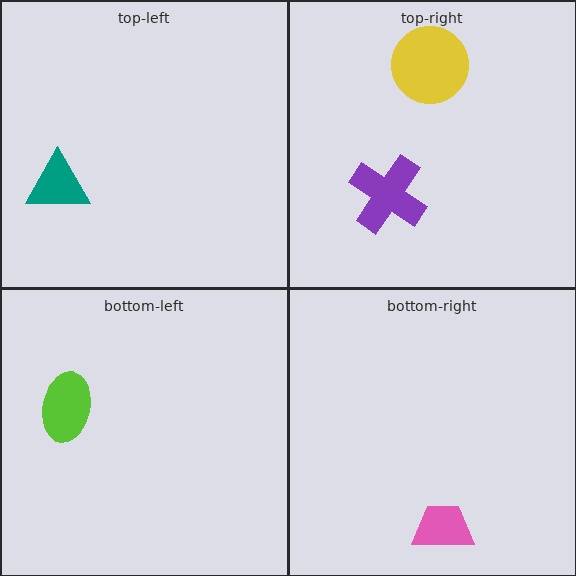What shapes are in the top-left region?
The teal triangle.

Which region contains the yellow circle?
The top-right region.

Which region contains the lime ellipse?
The bottom-left region.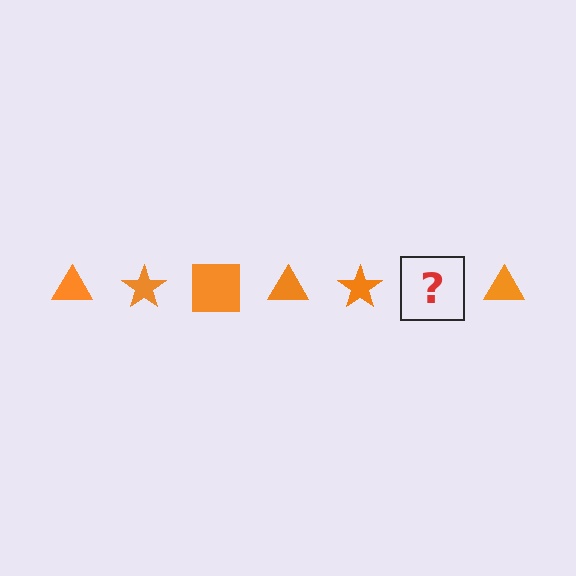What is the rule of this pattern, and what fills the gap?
The rule is that the pattern cycles through triangle, star, square shapes in orange. The gap should be filled with an orange square.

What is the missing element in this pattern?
The missing element is an orange square.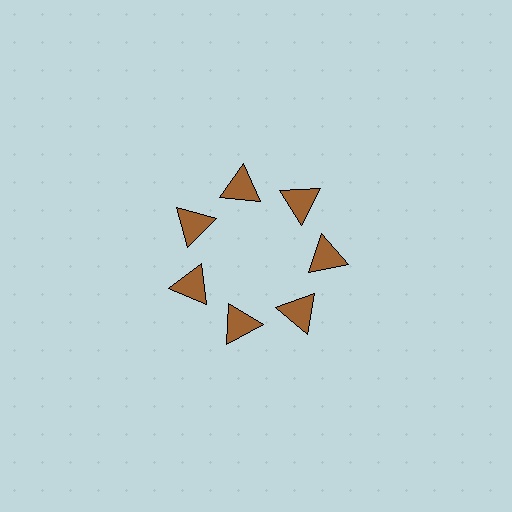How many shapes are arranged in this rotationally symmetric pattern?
There are 7 shapes, arranged in 7 groups of 1.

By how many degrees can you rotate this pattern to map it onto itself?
The pattern maps onto itself every 51 degrees of rotation.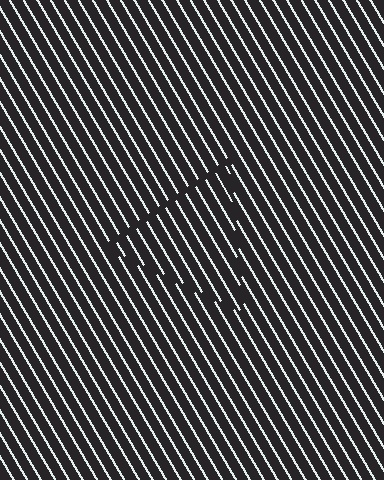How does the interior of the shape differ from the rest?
The interior of the shape contains the same grating, shifted by half a period — the contour is defined by the phase discontinuity where line-ends from the inner and outer gratings abut.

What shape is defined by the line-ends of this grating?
An illusory triangle. The interior of the shape contains the same grating, shifted by half a period — the contour is defined by the phase discontinuity where line-ends from the inner and outer gratings abut.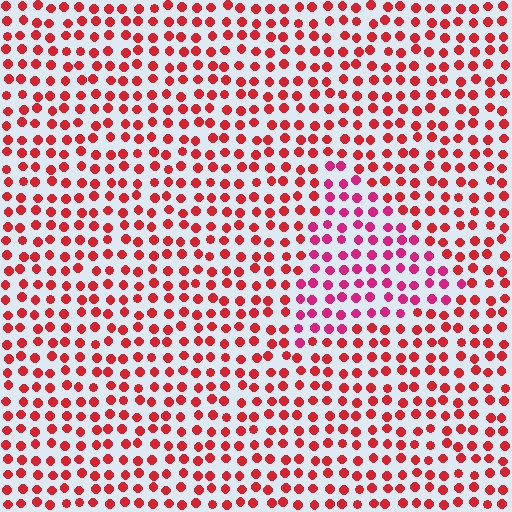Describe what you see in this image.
The image is filled with small red elements in a uniform arrangement. A triangle-shaped region is visible where the elements are tinted to a slightly different hue, forming a subtle color boundary.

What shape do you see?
I see a triangle.